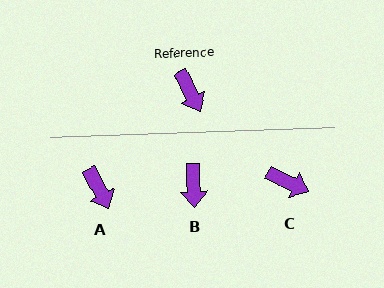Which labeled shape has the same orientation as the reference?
A.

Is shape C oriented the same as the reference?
No, it is off by about 37 degrees.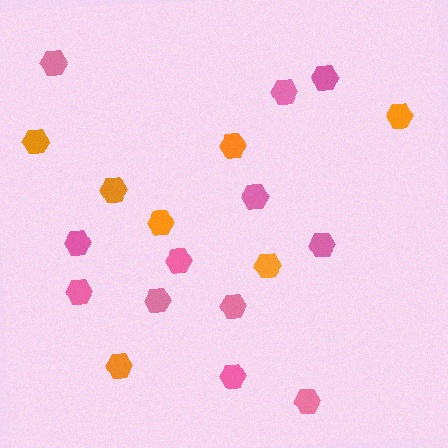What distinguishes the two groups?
There are 2 groups: one group of orange hexagons (7) and one group of pink hexagons (12).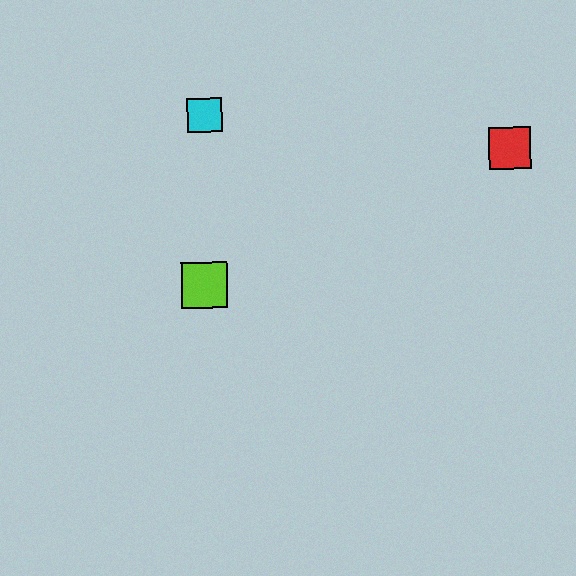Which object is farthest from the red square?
The lime square is farthest from the red square.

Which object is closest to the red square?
The cyan square is closest to the red square.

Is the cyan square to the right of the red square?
No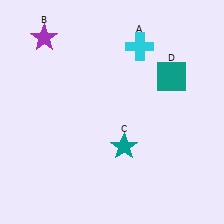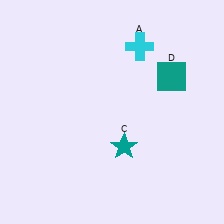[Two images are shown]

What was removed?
The purple star (B) was removed in Image 2.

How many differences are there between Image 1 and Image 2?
There is 1 difference between the two images.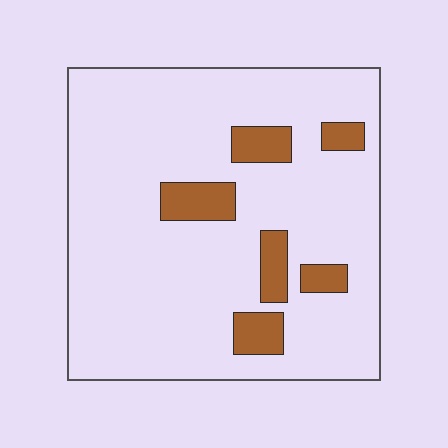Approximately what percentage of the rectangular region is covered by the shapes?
Approximately 10%.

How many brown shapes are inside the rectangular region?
6.